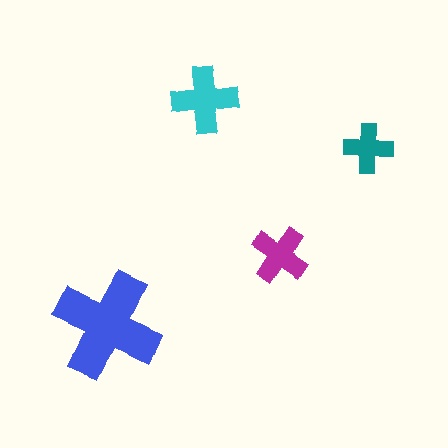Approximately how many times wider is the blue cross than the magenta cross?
About 2 times wider.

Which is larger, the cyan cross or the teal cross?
The cyan one.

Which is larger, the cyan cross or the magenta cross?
The cyan one.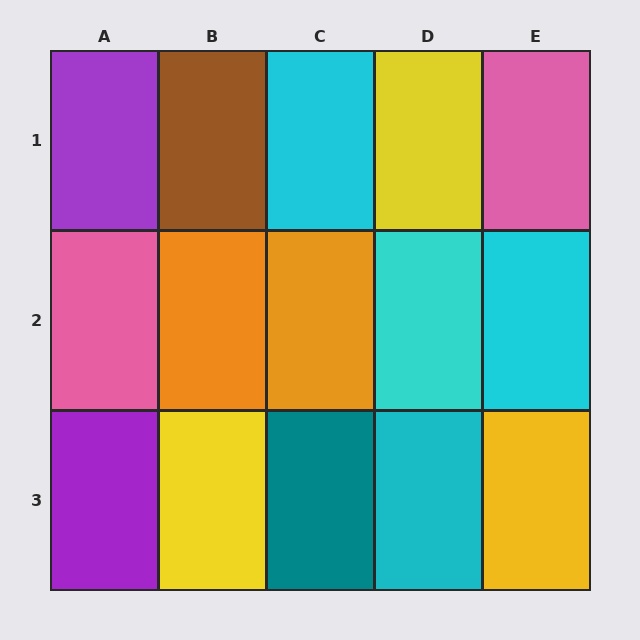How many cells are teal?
1 cell is teal.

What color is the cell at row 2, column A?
Pink.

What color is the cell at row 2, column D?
Cyan.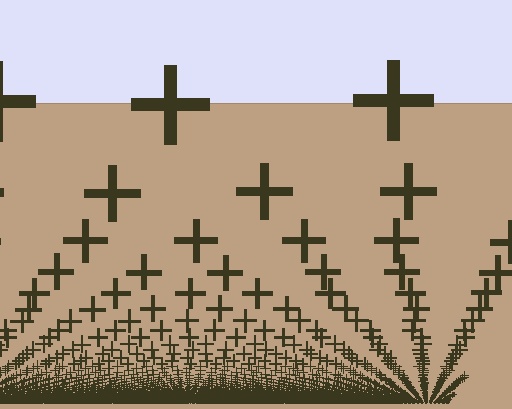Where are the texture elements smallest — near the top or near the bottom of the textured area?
Near the bottom.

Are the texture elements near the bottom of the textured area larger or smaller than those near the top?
Smaller. The gradient is inverted — elements near the bottom are smaller and denser.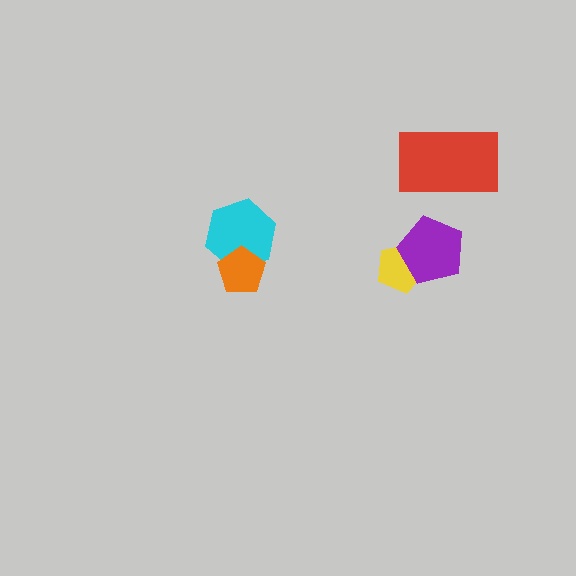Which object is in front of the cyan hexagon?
The orange pentagon is in front of the cyan hexagon.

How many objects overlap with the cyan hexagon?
1 object overlaps with the cyan hexagon.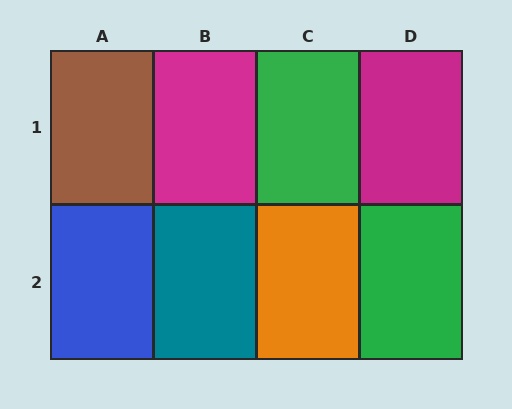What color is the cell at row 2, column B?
Teal.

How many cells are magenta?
2 cells are magenta.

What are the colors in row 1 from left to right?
Brown, magenta, green, magenta.